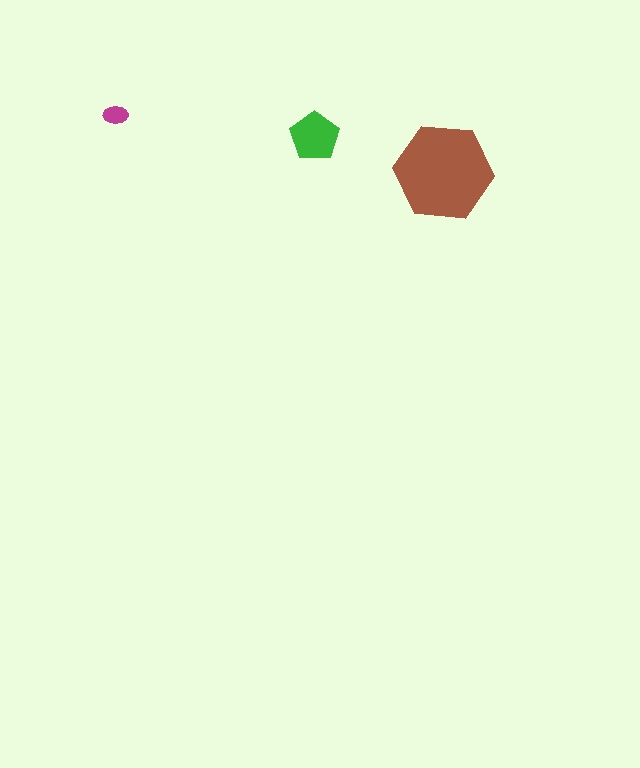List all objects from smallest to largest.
The magenta ellipse, the green pentagon, the brown hexagon.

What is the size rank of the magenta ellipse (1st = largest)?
3rd.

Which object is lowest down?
The brown hexagon is bottommost.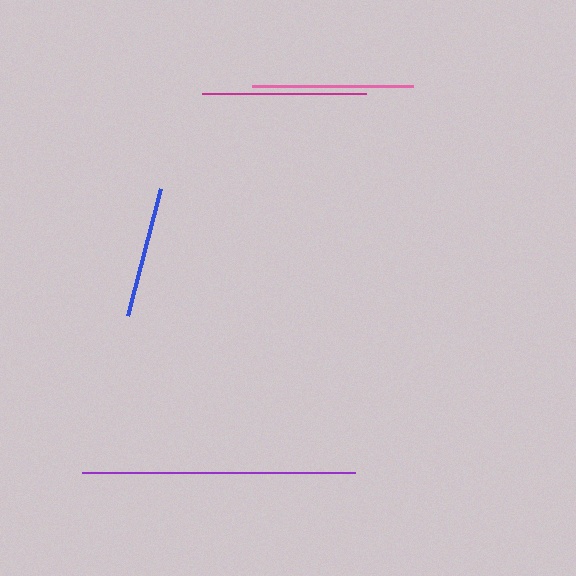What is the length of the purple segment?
The purple segment is approximately 273 pixels long.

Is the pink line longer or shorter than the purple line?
The purple line is longer than the pink line.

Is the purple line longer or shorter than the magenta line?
The purple line is longer than the magenta line.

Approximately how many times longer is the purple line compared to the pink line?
The purple line is approximately 1.7 times the length of the pink line.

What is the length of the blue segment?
The blue segment is approximately 131 pixels long.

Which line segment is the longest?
The purple line is the longest at approximately 273 pixels.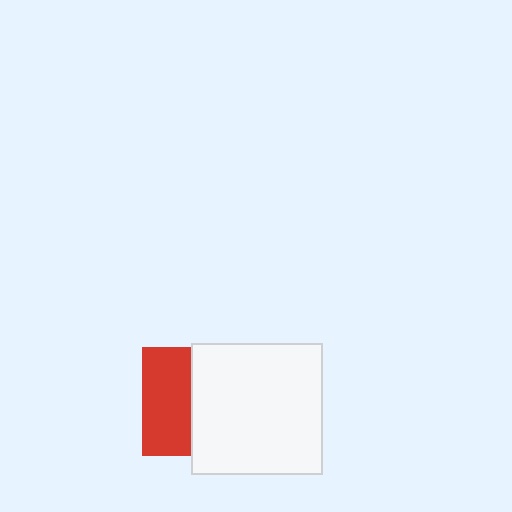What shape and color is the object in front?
The object in front is a white square.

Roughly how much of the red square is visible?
About half of it is visible (roughly 45%).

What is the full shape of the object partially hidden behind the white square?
The partially hidden object is a red square.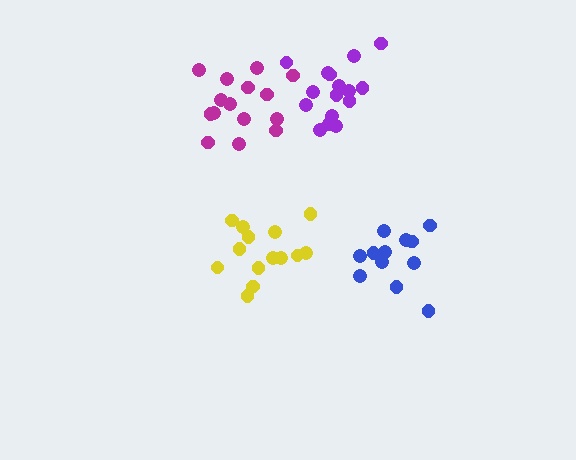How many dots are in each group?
Group 1: 15 dots, Group 2: 12 dots, Group 3: 16 dots, Group 4: 14 dots (57 total).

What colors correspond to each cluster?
The clusters are colored: magenta, blue, purple, yellow.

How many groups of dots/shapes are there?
There are 4 groups.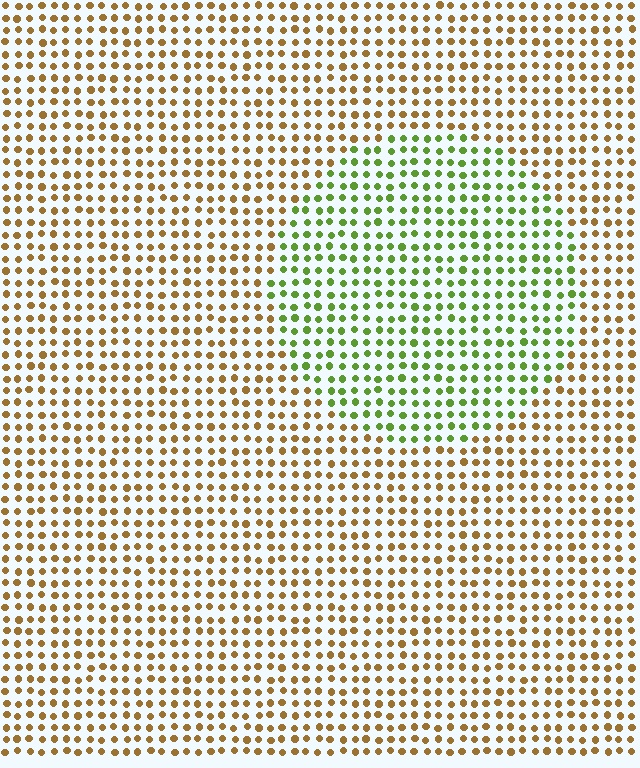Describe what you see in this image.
The image is filled with small brown elements in a uniform arrangement. A circle-shaped region is visible where the elements are tinted to a slightly different hue, forming a subtle color boundary.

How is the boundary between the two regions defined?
The boundary is defined purely by a slight shift in hue (about 59 degrees). Spacing, size, and orientation are identical on both sides.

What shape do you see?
I see a circle.